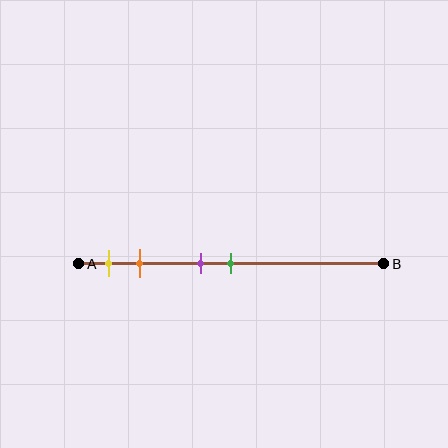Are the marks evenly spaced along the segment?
No, the marks are not evenly spaced.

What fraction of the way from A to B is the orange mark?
The orange mark is approximately 20% (0.2) of the way from A to B.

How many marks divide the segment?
There are 4 marks dividing the segment.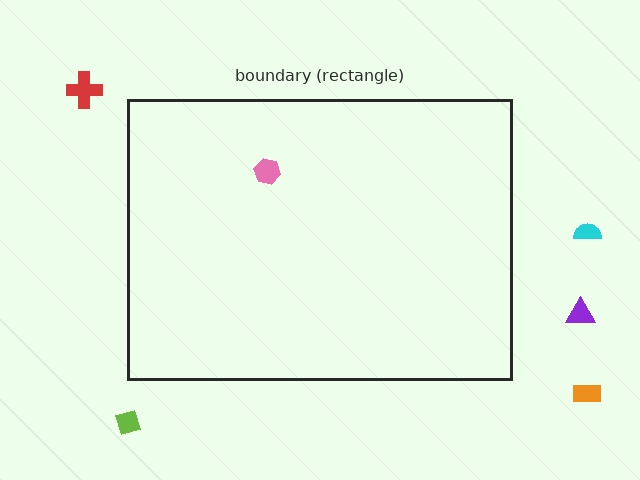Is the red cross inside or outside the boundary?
Outside.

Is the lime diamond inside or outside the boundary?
Outside.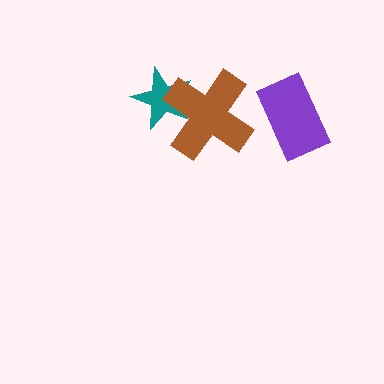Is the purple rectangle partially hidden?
No, no other shape covers it.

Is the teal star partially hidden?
Yes, it is partially covered by another shape.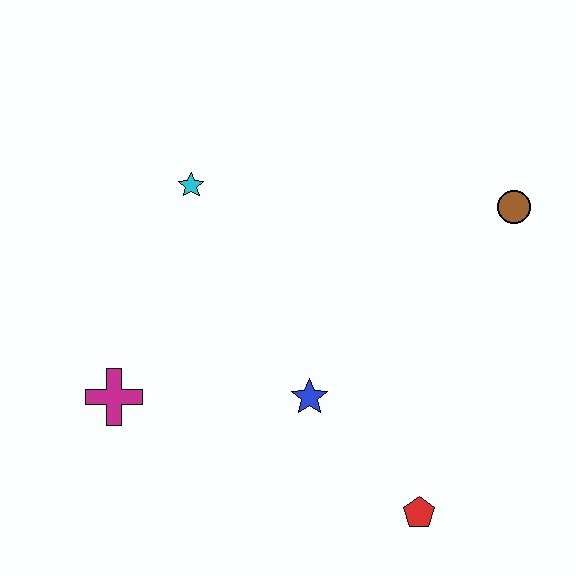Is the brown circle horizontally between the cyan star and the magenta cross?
No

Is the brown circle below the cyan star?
Yes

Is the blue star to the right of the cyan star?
Yes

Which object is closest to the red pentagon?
The blue star is closest to the red pentagon.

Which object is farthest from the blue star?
The brown circle is farthest from the blue star.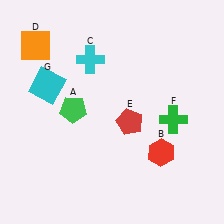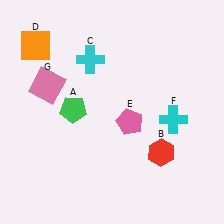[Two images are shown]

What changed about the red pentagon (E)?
In Image 1, E is red. In Image 2, it changed to pink.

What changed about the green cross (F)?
In Image 1, F is green. In Image 2, it changed to cyan.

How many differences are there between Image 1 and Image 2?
There are 3 differences between the two images.